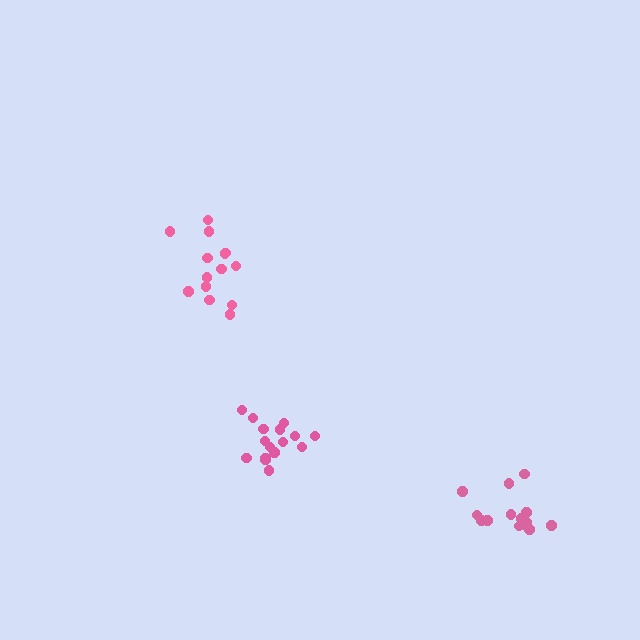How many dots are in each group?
Group 1: 16 dots, Group 2: 14 dots, Group 3: 14 dots (44 total).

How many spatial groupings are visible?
There are 3 spatial groupings.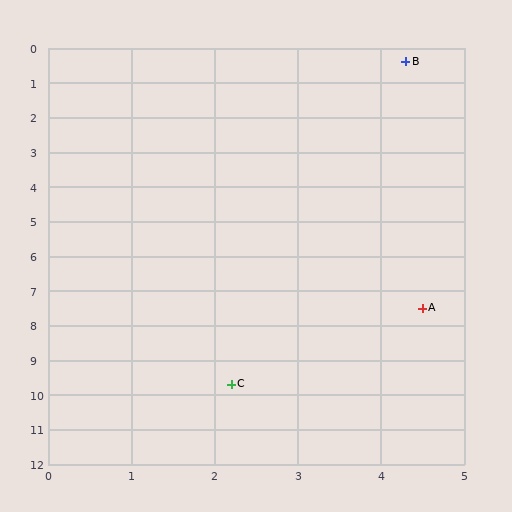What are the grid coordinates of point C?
Point C is at approximately (2.2, 9.7).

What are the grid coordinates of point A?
Point A is at approximately (4.5, 7.5).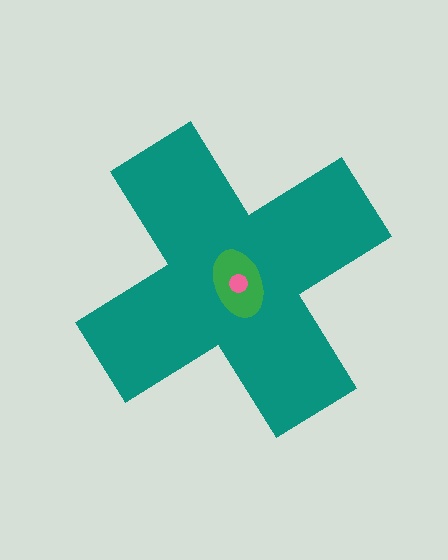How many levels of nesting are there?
3.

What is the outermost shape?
The teal cross.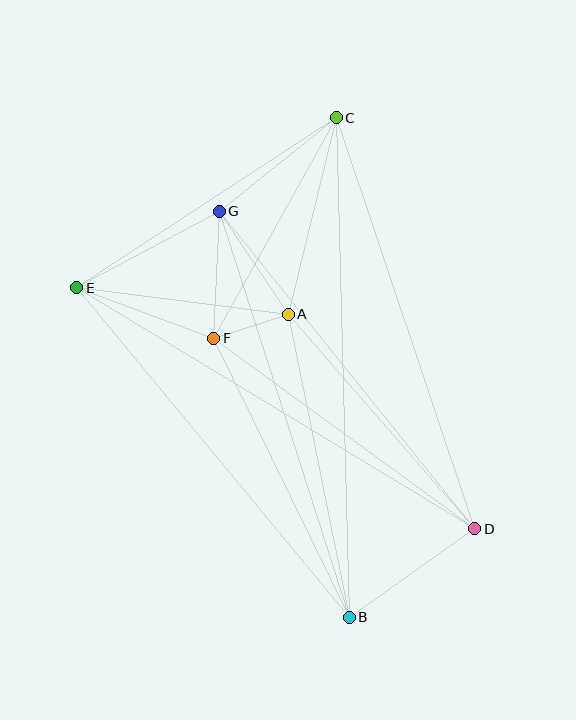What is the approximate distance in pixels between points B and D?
The distance between B and D is approximately 153 pixels.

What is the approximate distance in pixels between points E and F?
The distance between E and F is approximately 146 pixels.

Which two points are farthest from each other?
Points B and C are farthest from each other.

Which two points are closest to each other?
Points A and F are closest to each other.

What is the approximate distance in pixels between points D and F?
The distance between D and F is approximately 323 pixels.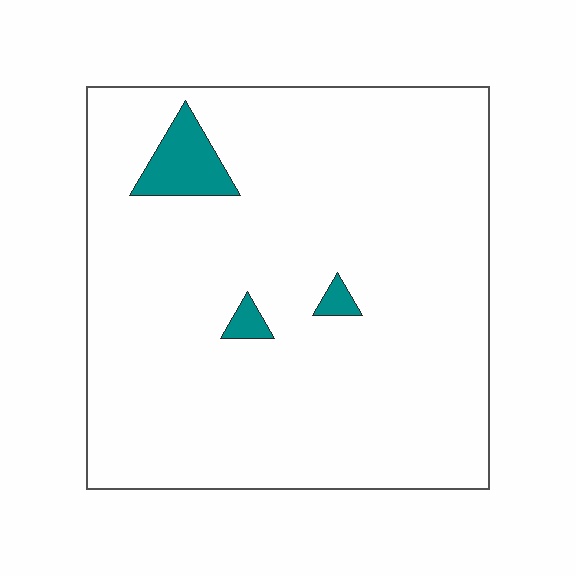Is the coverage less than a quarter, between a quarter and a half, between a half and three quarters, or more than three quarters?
Less than a quarter.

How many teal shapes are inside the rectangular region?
3.